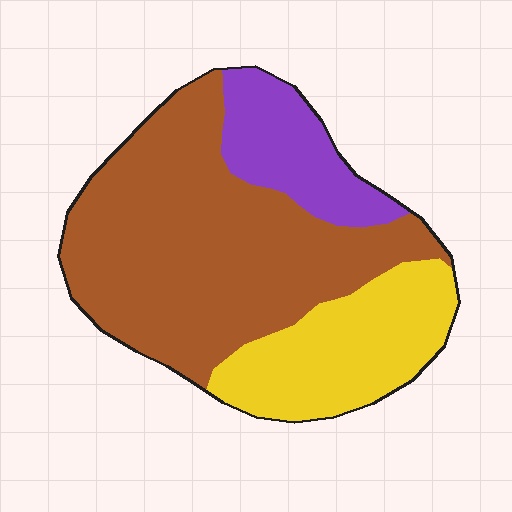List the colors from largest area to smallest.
From largest to smallest: brown, yellow, purple.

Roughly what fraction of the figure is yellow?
Yellow takes up about one quarter (1/4) of the figure.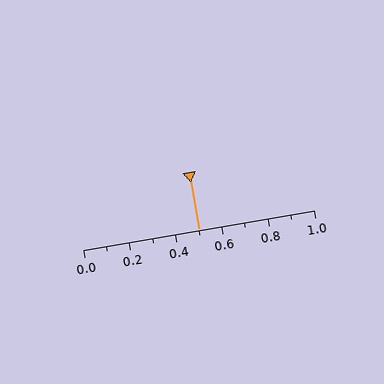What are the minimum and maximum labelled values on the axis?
The axis runs from 0.0 to 1.0.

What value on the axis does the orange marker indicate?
The marker indicates approximately 0.5.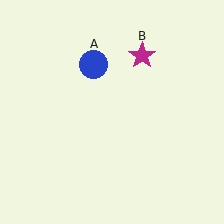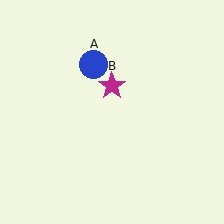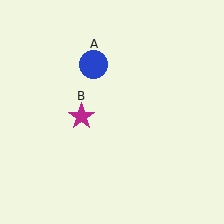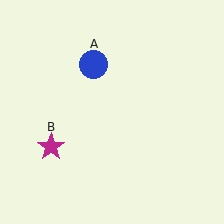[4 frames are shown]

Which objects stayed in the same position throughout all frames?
Blue circle (object A) remained stationary.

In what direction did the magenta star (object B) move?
The magenta star (object B) moved down and to the left.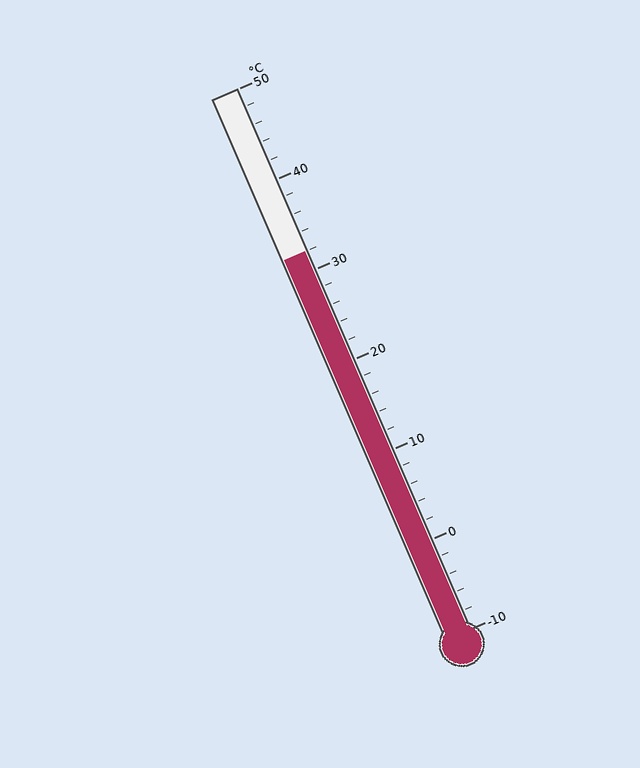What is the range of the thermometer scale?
The thermometer scale ranges from -10°C to 50°C.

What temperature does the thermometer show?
The thermometer shows approximately 32°C.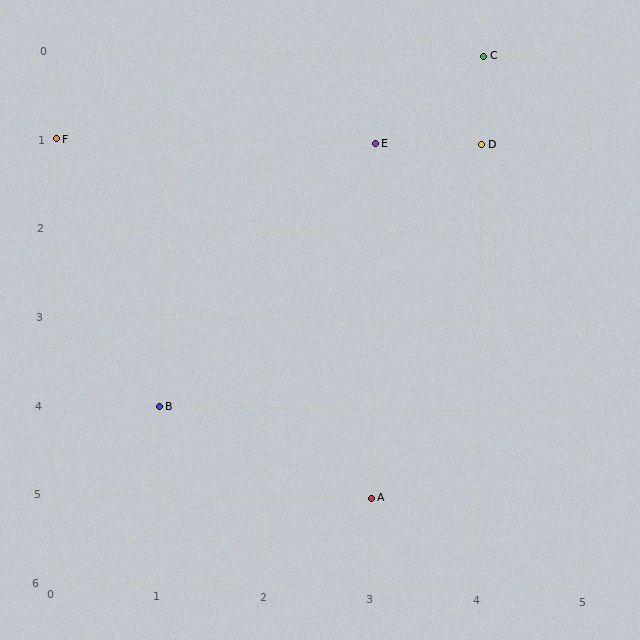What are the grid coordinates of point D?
Point D is at grid coordinates (4, 1).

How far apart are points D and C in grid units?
Points D and C are 1 row apart.